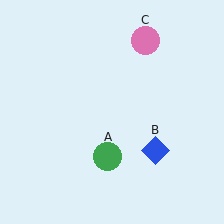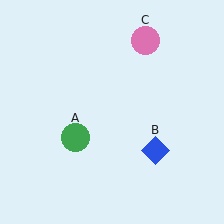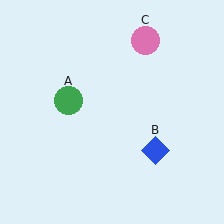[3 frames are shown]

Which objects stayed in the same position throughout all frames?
Blue diamond (object B) and pink circle (object C) remained stationary.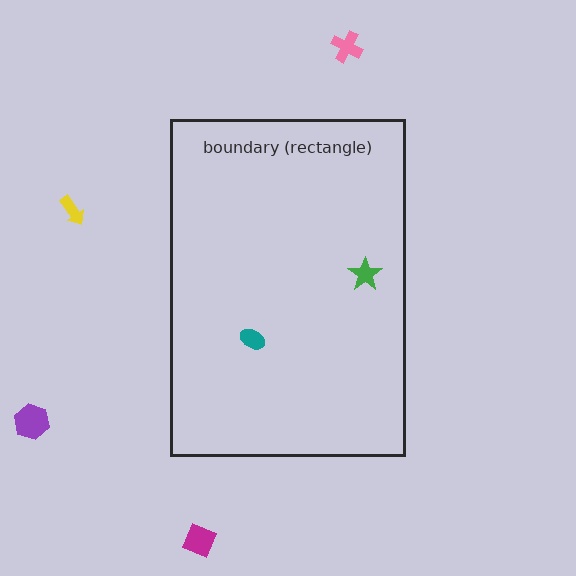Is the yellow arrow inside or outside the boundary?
Outside.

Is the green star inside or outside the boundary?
Inside.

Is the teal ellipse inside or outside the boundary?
Inside.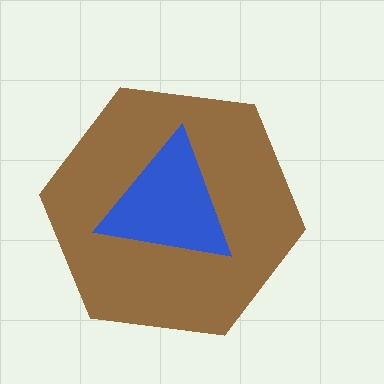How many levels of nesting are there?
2.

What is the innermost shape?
The blue triangle.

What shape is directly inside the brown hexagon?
The blue triangle.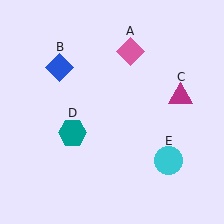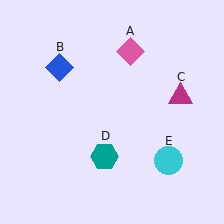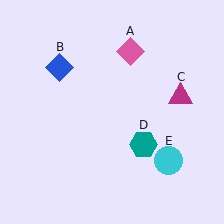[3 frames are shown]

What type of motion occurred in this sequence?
The teal hexagon (object D) rotated counterclockwise around the center of the scene.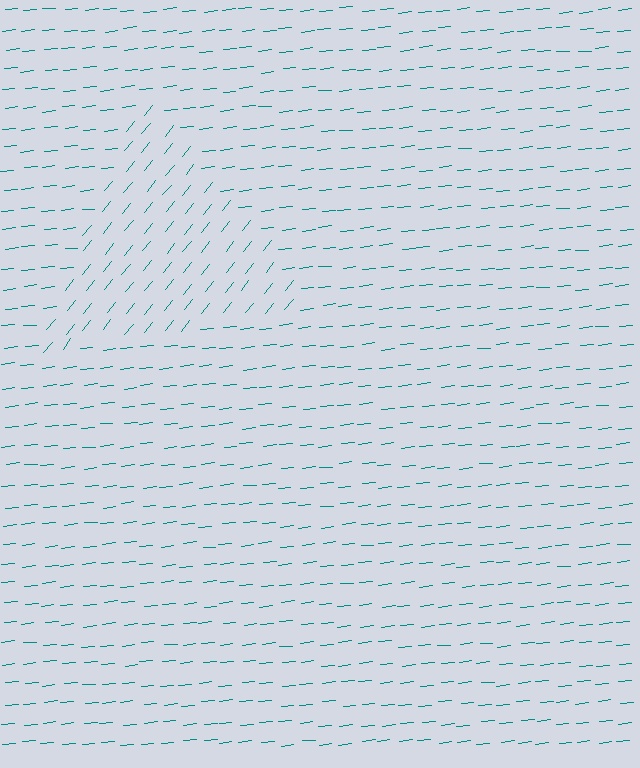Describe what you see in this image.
The image is filled with small teal line segments. A triangle region in the image has lines oriented differently from the surrounding lines, creating a visible texture boundary.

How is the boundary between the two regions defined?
The boundary is defined purely by a change in line orientation (approximately 45 degrees difference). All lines are the same color and thickness.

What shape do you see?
I see a triangle.